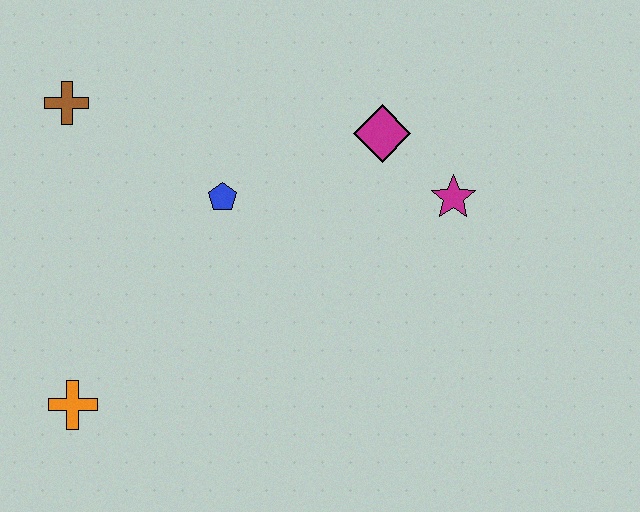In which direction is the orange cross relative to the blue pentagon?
The orange cross is below the blue pentagon.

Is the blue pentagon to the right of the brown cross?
Yes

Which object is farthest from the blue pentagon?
The orange cross is farthest from the blue pentagon.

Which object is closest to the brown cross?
The blue pentagon is closest to the brown cross.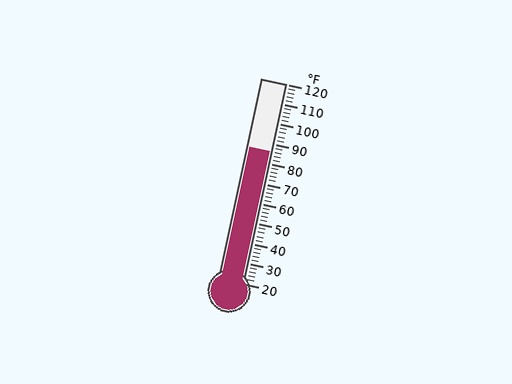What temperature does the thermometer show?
The thermometer shows approximately 86°F.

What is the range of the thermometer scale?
The thermometer scale ranges from 20°F to 120°F.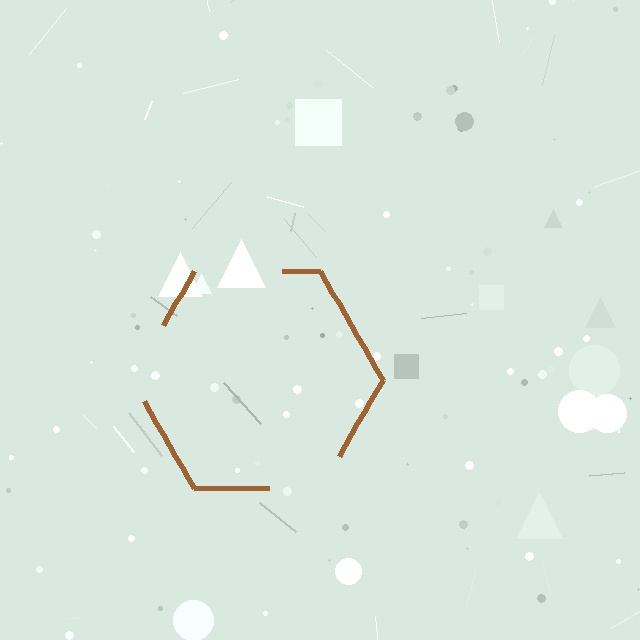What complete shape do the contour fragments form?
The contour fragments form a hexagon.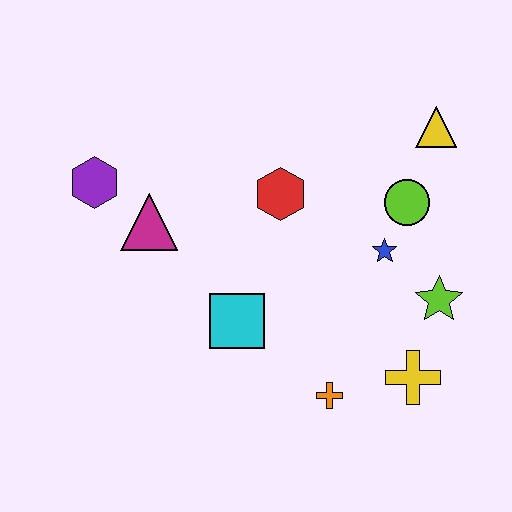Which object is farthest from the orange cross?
The purple hexagon is farthest from the orange cross.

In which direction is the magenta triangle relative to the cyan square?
The magenta triangle is above the cyan square.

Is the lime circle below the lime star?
No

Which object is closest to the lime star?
The blue star is closest to the lime star.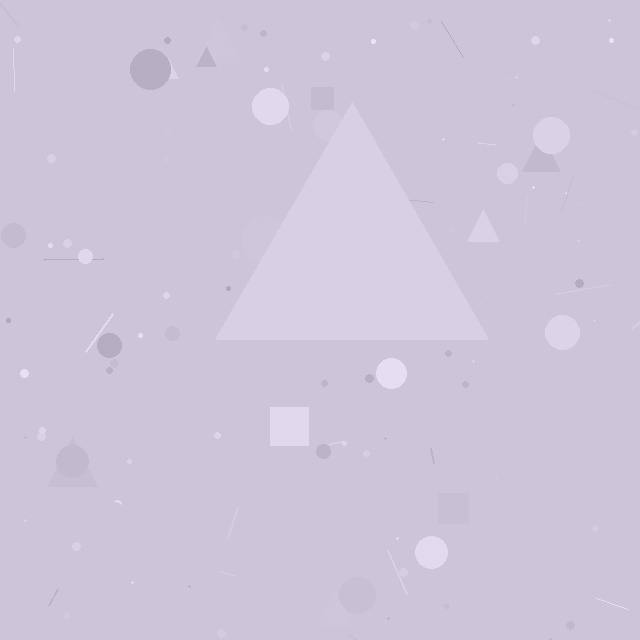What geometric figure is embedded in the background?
A triangle is embedded in the background.